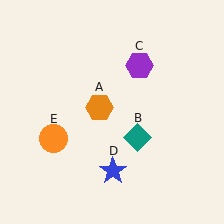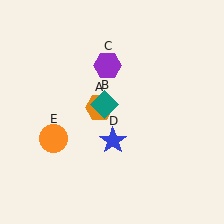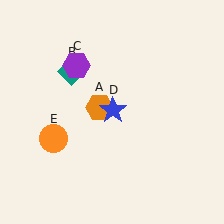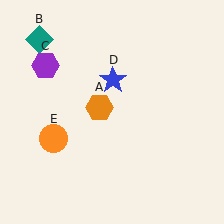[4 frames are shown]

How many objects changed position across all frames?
3 objects changed position: teal diamond (object B), purple hexagon (object C), blue star (object D).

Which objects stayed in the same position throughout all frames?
Orange hexagon (object A) and orange circle (object E) remained stationary.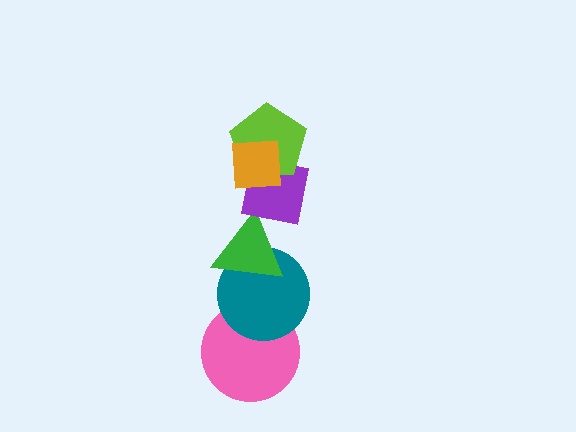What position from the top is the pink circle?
The pink circle is 6th from the top.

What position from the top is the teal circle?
The teal circle is 5th from the top.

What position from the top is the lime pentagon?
The lime pentagon is 2nd from the top.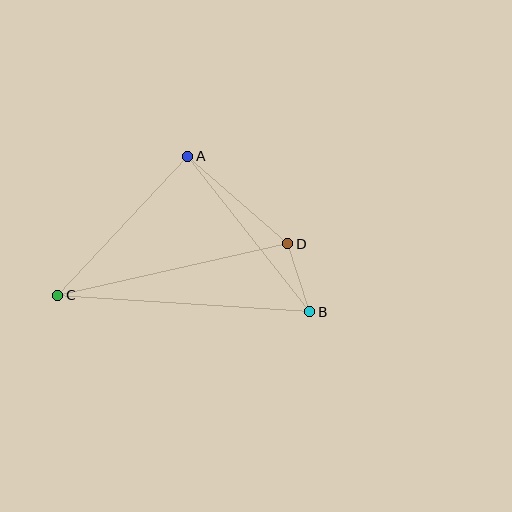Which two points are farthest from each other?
Points B and C are farthest from each other.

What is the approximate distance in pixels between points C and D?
The distance between C and D is approximately 235 pixels.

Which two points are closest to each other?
Points B and D are closest to each other.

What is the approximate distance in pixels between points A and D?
The distance between A and D is approximately 133 pixels.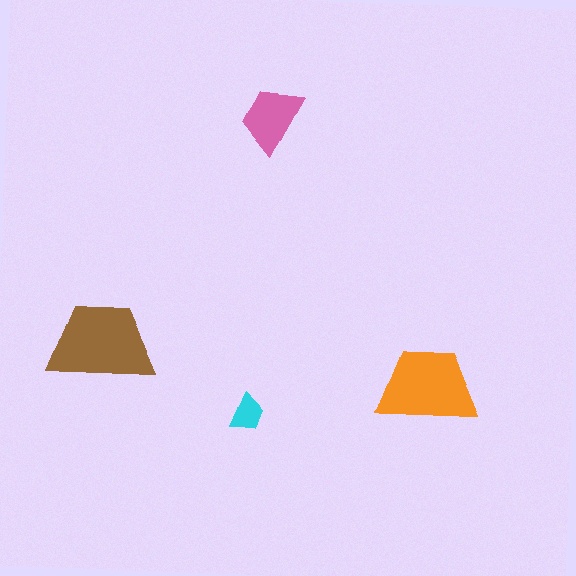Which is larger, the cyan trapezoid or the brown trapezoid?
The brown one.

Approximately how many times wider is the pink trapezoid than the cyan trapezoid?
About 2 times wider.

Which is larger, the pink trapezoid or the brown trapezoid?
The brown one.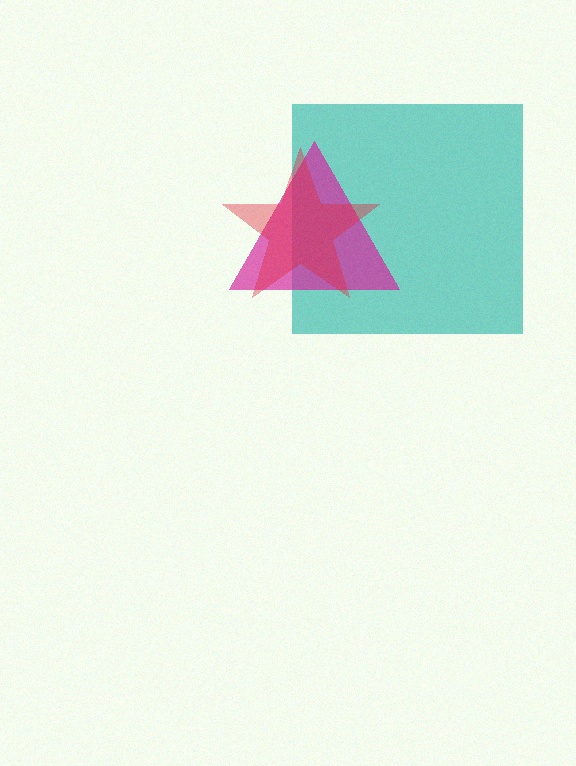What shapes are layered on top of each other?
The layered shapes are: a teal square, a magenta triangle, a red star.